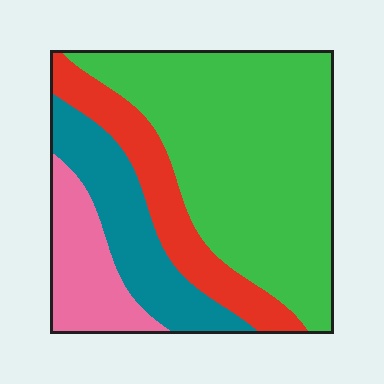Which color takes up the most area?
Green, at roughly 50%.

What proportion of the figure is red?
Red covers about 15% of the figure.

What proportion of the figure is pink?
Pink takes up less than a sixth of the figure.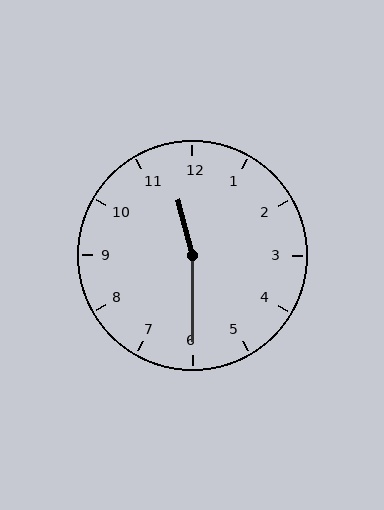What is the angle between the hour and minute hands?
Approximately 165 degrees.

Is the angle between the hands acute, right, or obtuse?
It is obtuse.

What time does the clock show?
11:30.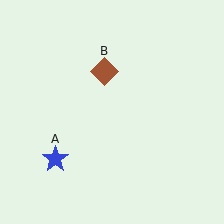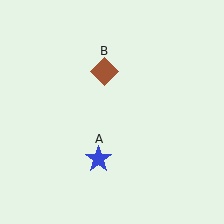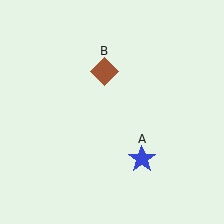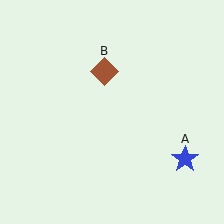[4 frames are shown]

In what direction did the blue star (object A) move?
The blue star (object A) moved right.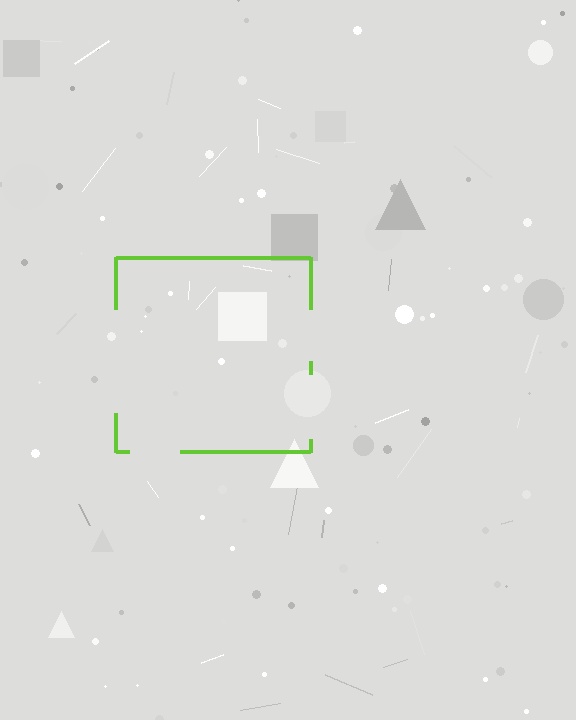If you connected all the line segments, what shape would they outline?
They would outline a square.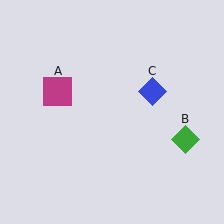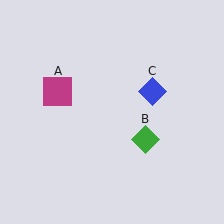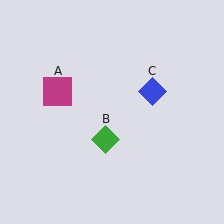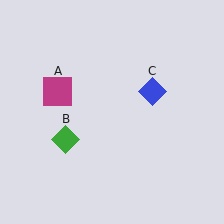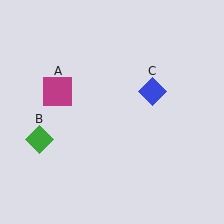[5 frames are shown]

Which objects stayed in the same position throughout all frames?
Magenta square (object A) and blue diamond (object C) remained stationary.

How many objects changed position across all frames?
1 object changed position: green diamond (object B).